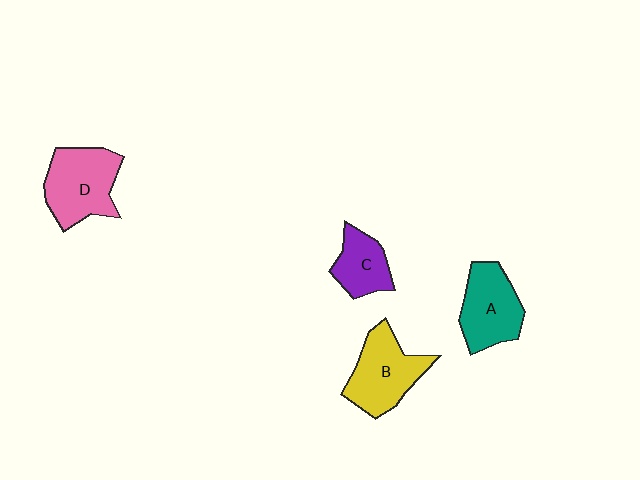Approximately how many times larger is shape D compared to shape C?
Approximately 1.6 times.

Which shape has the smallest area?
Shape C (purple).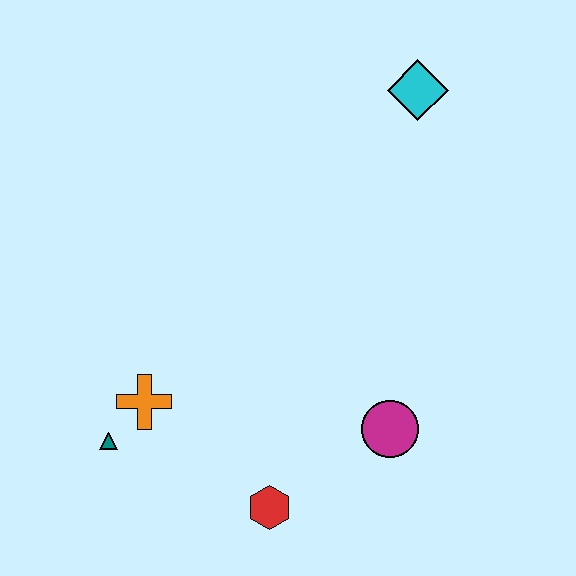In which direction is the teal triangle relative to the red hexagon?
The teal triangle is to the left of the red hexagon.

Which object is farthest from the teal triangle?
The cyan diamond is farthest from the teal triangle.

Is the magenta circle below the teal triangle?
No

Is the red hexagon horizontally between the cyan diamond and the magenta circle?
No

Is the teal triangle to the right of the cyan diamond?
No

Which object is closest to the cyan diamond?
The magenta circle is closest to the cyan diamond.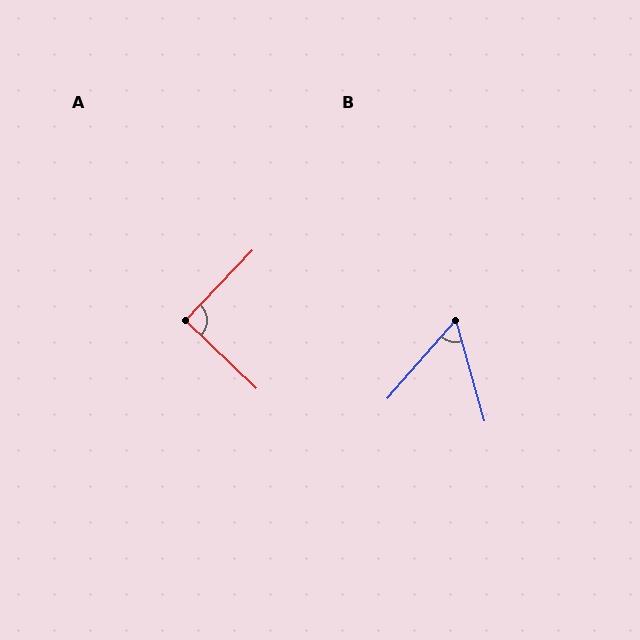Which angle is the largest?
A, at approximately 90 degrees.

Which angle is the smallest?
B, at approximately 57 degrees.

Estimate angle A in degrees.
Approximately 90 degrees.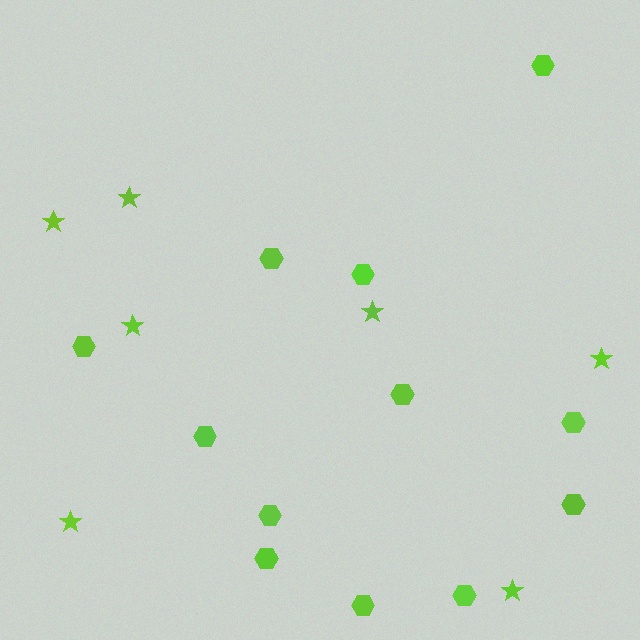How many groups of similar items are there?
There are 2 groups: one group of hexagons (12) and one group of stars (7).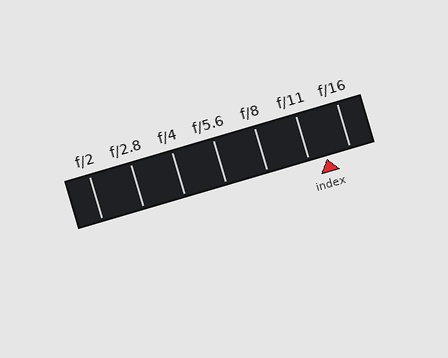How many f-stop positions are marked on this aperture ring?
There are 7 f-stop positions marked.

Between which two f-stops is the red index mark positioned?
The index mark is between f/11 and f/16.